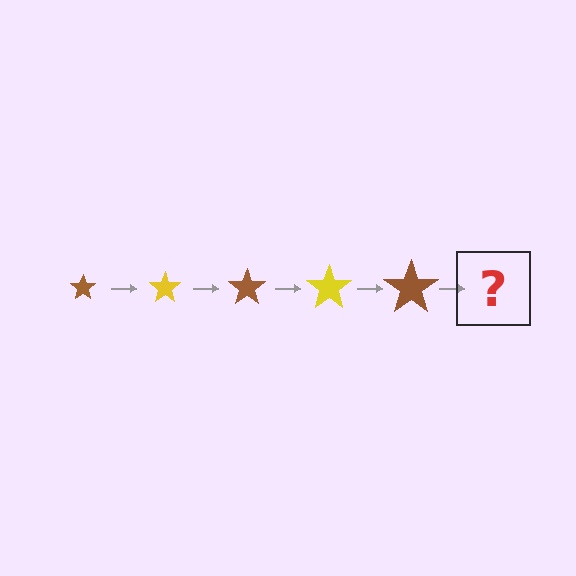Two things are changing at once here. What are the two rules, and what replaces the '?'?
The two rules are that the star grows larger each step and the color cycles through brown and yellow. The '?' should be a yellow star, larger than the previous one.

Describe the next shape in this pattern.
It should be a yellow star, larger than the previous one.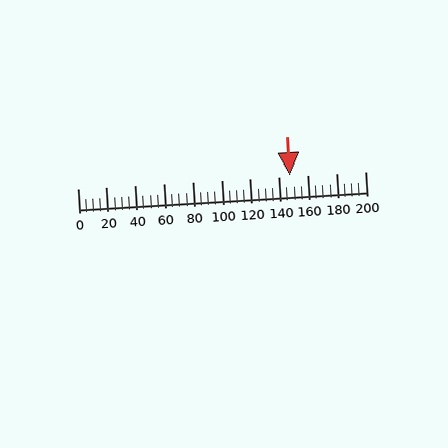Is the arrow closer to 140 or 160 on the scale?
The arrow is closer to 140.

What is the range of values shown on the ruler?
The ruler shows values from 0 to 200.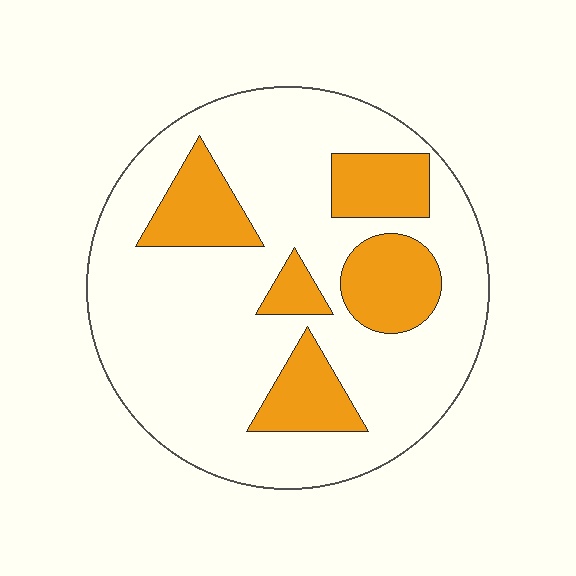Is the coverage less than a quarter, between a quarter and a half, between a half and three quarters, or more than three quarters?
Less than a quarter.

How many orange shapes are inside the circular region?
5.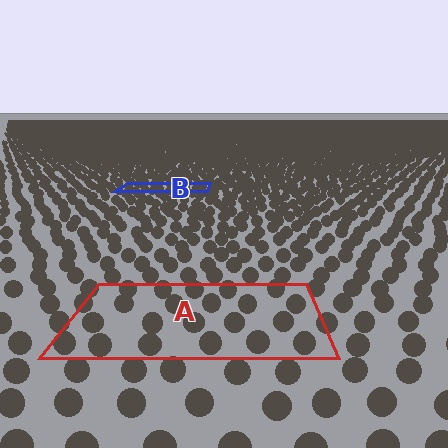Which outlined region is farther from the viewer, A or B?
Region B is farther from the viewer — the texture elements inside it appear smaller and more densely packed.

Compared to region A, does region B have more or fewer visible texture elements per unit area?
Region B has more texture elements per unit area — they are packed more densely because it is farther away.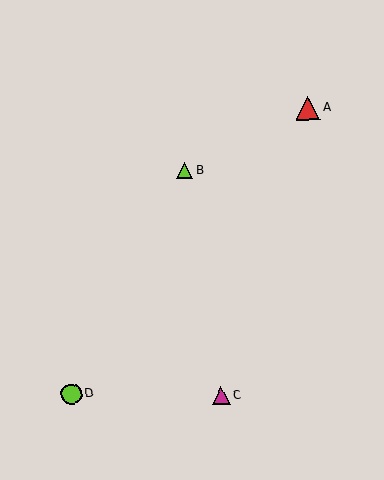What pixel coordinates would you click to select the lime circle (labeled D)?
Click at (71, 394) to select the lime circle D.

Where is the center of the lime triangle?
The center of the lime triangle is at (185, 171).